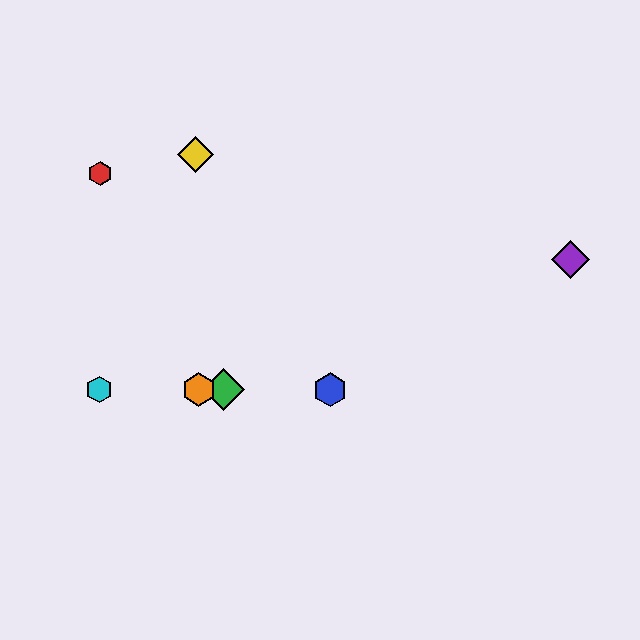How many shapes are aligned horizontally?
4 shapes (the blue hexagon, the green diamond, the orange hexagon, the cyan hexagon) are aligned horizontally.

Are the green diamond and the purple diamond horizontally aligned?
No, the green diamond is at y≈390 and the purple diamond is at y≈259.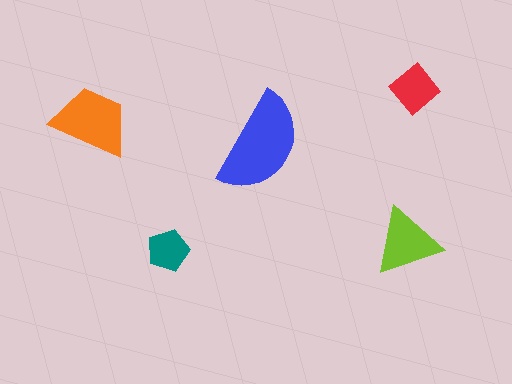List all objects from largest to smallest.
The blue semicircle, the orange trapezoid, the lime triangle, the red diamond, the teal pentagon.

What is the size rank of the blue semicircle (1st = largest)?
1st.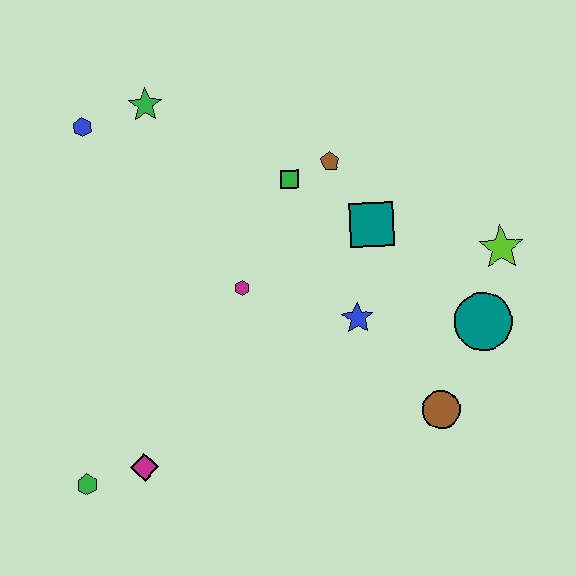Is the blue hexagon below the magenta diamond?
No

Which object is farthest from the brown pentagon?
The green hexagon is farthest from the brown pentagon.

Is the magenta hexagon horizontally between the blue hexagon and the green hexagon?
No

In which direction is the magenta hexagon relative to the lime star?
The magenta hexagon is to the left of the lime star.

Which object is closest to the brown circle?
The teal circle is closest to the brown circle.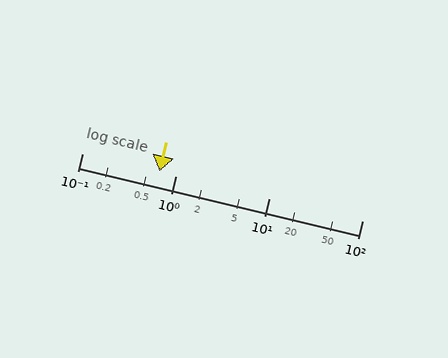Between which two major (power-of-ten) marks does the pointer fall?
The pointer is between 0.1 and 1.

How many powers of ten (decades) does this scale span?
The scale spans 3 decades, from 0.1 to 100.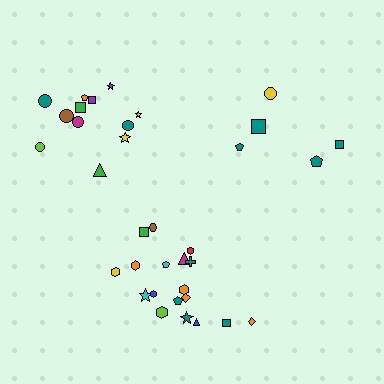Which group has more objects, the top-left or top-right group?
The top-left group.